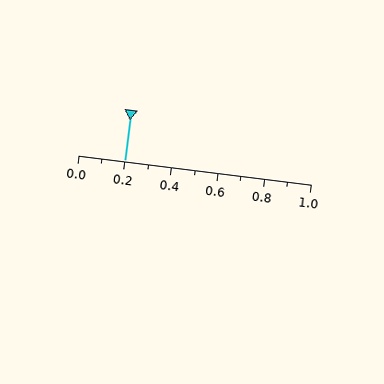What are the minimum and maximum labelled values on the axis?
The axis runs from 0.0 to 1.0.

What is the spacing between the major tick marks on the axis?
The major ticks are spaced 0.2 apart.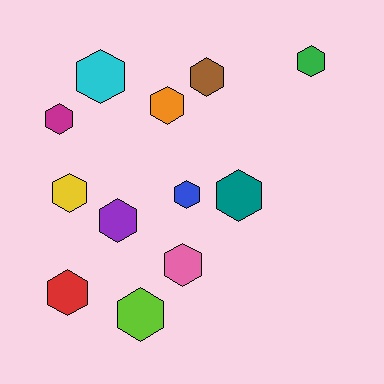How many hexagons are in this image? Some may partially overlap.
There are 12 hexagons.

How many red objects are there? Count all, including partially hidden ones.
There is 1 red object.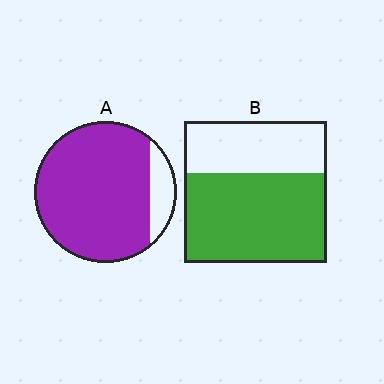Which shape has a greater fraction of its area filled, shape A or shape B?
Shape A.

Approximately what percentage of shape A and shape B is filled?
A is approximately 85% and B is approximately 65%.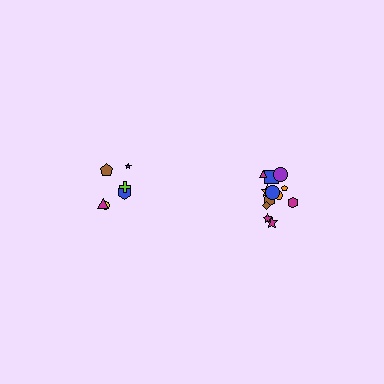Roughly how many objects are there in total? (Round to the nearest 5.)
Roughly 20 objects in total.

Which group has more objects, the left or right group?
The right group.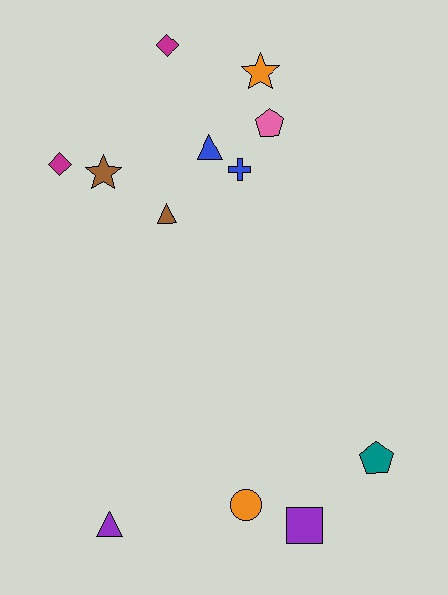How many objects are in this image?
There are 12 objects.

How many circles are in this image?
There is 1 circle.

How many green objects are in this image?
There are no green objects.